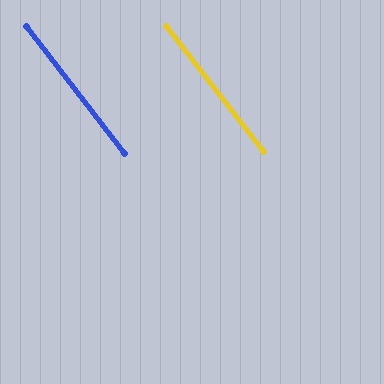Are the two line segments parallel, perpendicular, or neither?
Parallel — their directions differ by only 0.1°.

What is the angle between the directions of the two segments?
Approximately 0 degrees.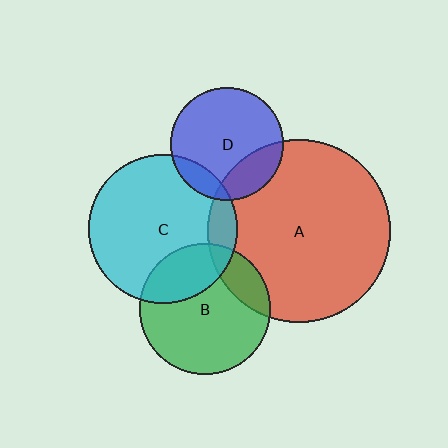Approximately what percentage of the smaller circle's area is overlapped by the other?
Approximately 15%.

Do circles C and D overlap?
Yes.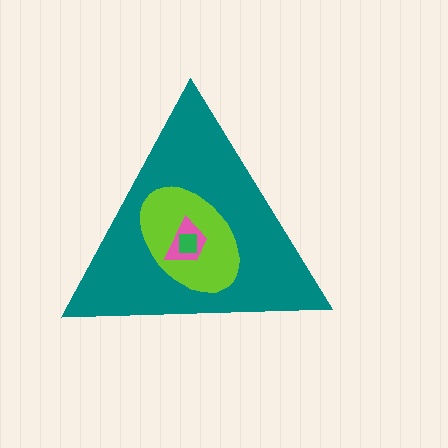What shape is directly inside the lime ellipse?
The pink trapezoid.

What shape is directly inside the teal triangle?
The lime ellipse.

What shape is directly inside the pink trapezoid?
The green square.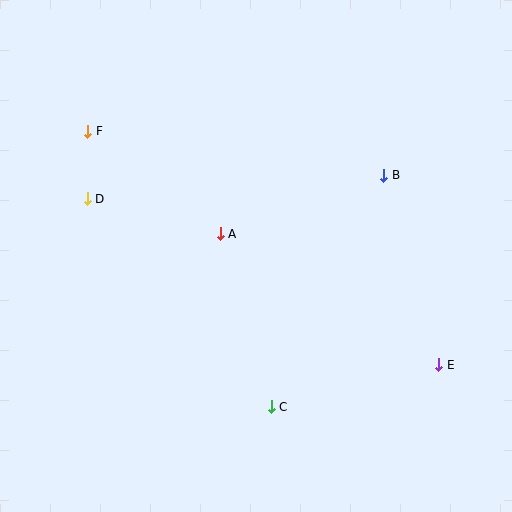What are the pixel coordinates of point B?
Point B is at (384, 175).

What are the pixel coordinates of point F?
Point F is at (88, 131).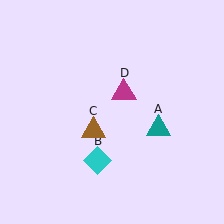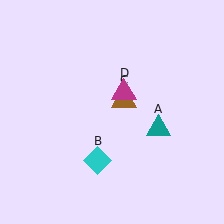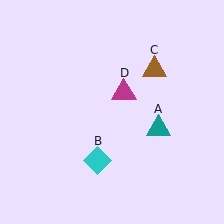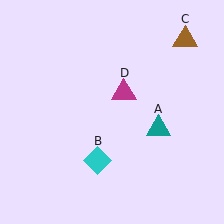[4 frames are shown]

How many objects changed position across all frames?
1 object changed position: brown triangle (object C).